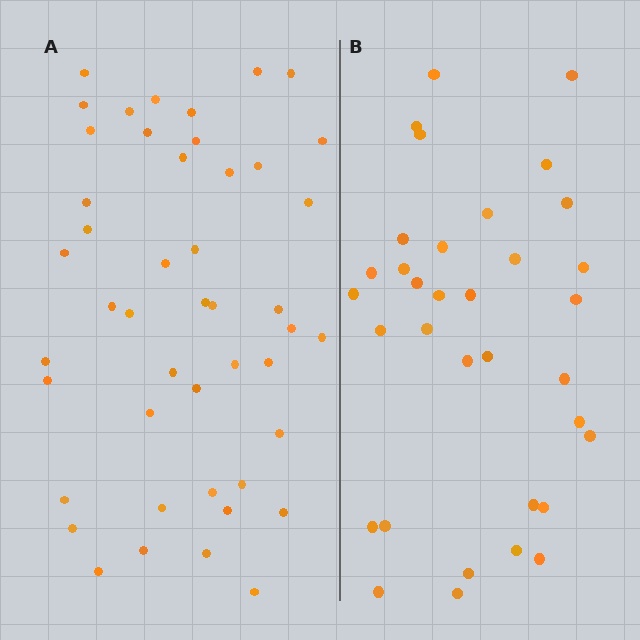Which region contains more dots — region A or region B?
Region A (the left region) has more dots.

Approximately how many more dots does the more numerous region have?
Region A has roughly 12 or so more dots than region B.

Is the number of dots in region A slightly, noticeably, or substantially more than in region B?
Region A has noticeably more, but not dramatically so. The ratio is roughly 1.4 to 1.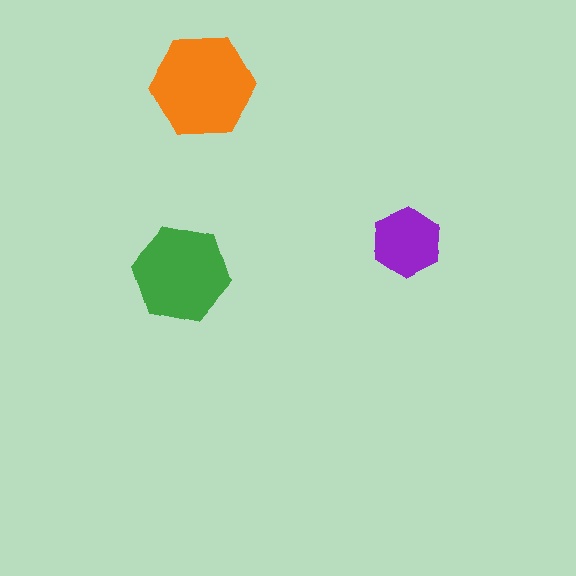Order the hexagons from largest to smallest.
the orange one, the green one, the purple one.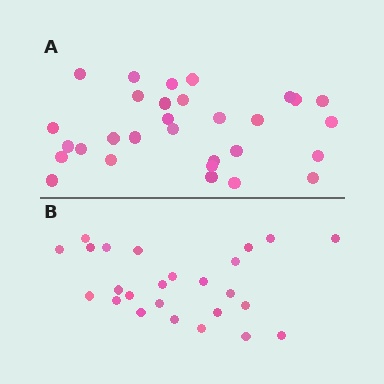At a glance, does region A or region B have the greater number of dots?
Region A (the top region) has more dots.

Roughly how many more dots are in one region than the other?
Region A has about 5 more dots than region B.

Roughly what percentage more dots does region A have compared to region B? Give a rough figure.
About 20% more.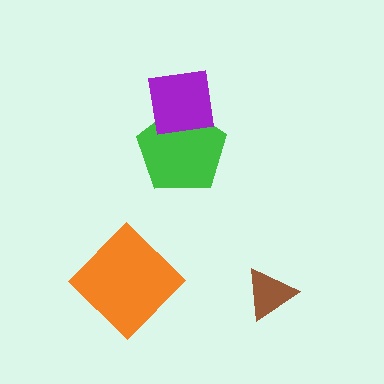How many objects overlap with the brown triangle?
0 objects overlap with the brown triangle.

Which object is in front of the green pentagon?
The purple square is in front of the green pentagon.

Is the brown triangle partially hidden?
No, no other shape covers it.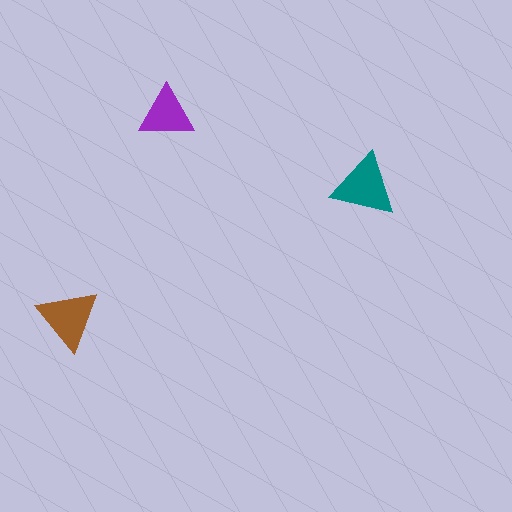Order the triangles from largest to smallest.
the teal one, the brown one, the purple one.